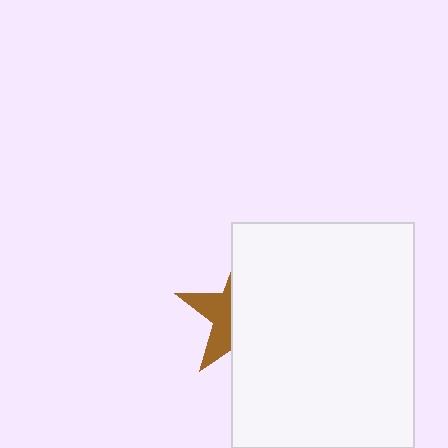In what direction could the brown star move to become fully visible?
The brown star could move left. That would shift it out from behind the white rectangle entirely.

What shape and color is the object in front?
The object in front is a white rectangle.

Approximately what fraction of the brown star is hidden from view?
Roughly 63% of the brown star is hidden behind the white rectangle.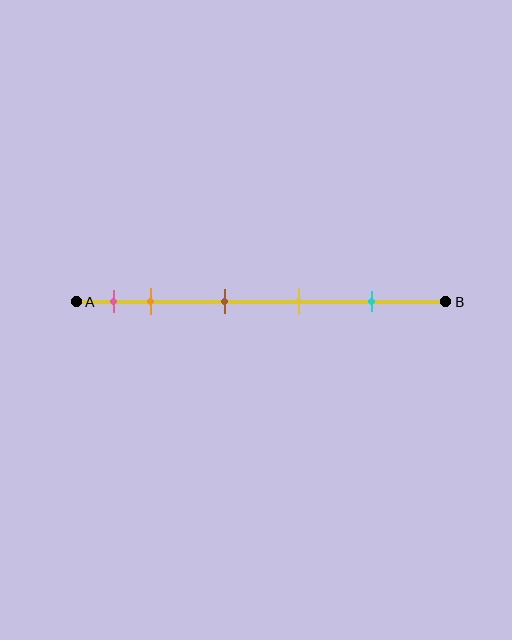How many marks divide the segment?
There are 5 marks dividing the segment.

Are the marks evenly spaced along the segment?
No, the marks are not evenly spaced.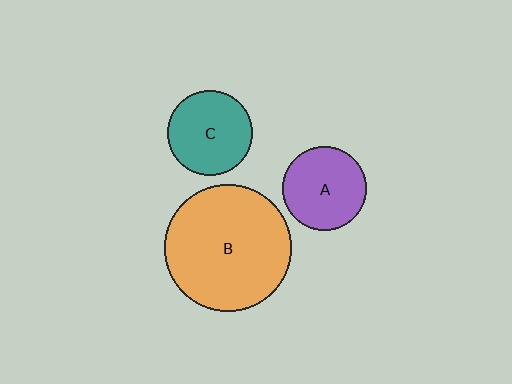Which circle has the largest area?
Circle B (orange).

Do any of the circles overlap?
No, none of the circles overlap.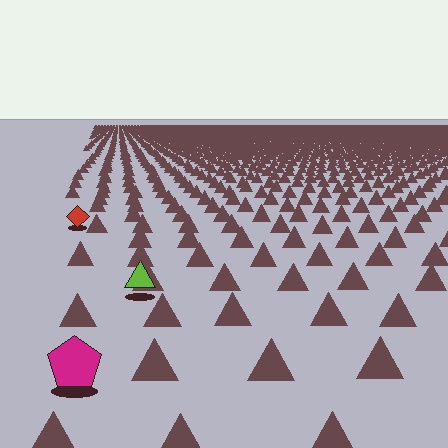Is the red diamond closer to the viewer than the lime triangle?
No. The lime triangle is closer — you can tell from the texture gradient: the ground texture is coarser near it.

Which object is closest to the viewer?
The magenta pentagon is closest. The texture marks near it are larger and more spread out.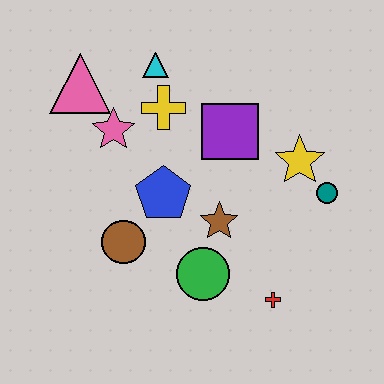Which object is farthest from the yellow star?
The pink triangle is farthest from the yellow star.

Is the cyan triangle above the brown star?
Yes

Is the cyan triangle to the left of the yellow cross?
Yes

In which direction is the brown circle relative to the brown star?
The brown circle is to the left of the brown star.